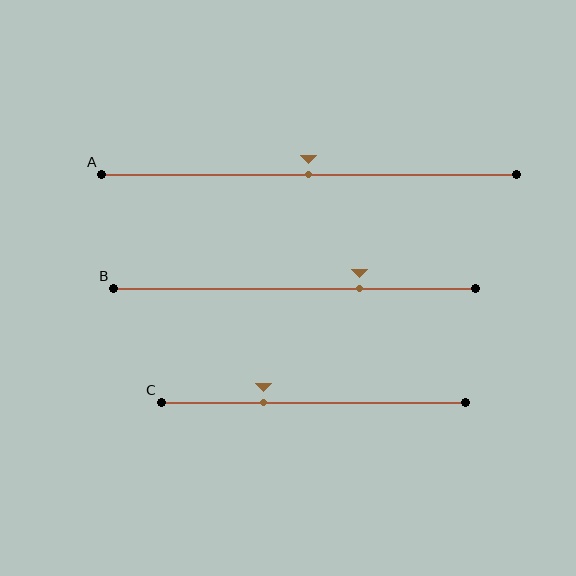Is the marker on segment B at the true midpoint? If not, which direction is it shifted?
No, the marker on segment B is shifted to the right by about 18% of the segment length.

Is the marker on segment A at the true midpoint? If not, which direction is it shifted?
Yes, the marker on segment A is at the true midpoint.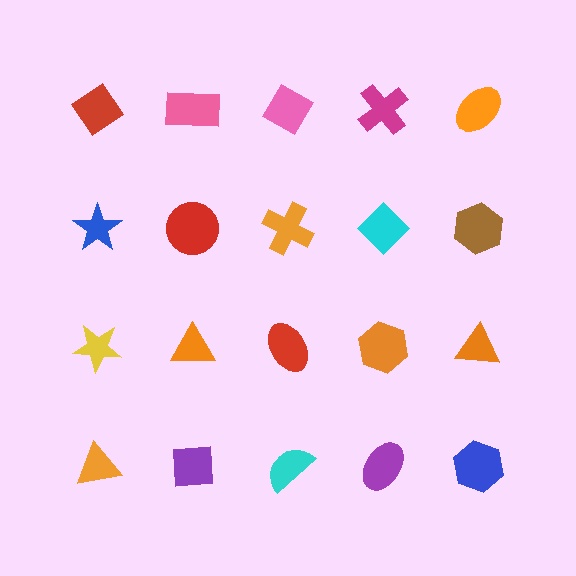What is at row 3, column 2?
An orange triangle.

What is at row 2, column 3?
An orange cross.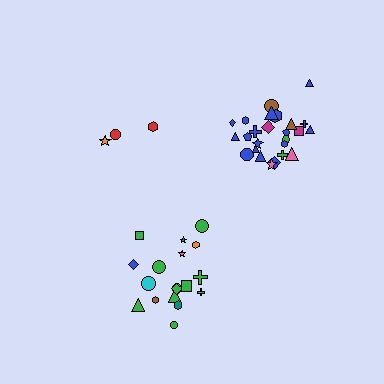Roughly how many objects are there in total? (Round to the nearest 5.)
Roughly 45 objects in total.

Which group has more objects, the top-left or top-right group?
The top-right group.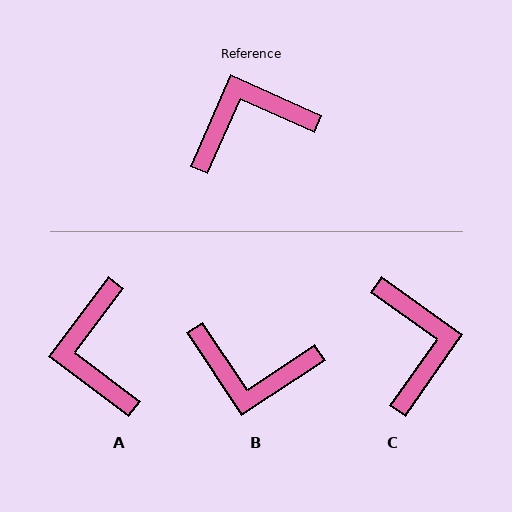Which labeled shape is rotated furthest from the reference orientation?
B, about 148 degrees away.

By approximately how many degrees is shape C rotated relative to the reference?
Approximately 101 degrees clockwise.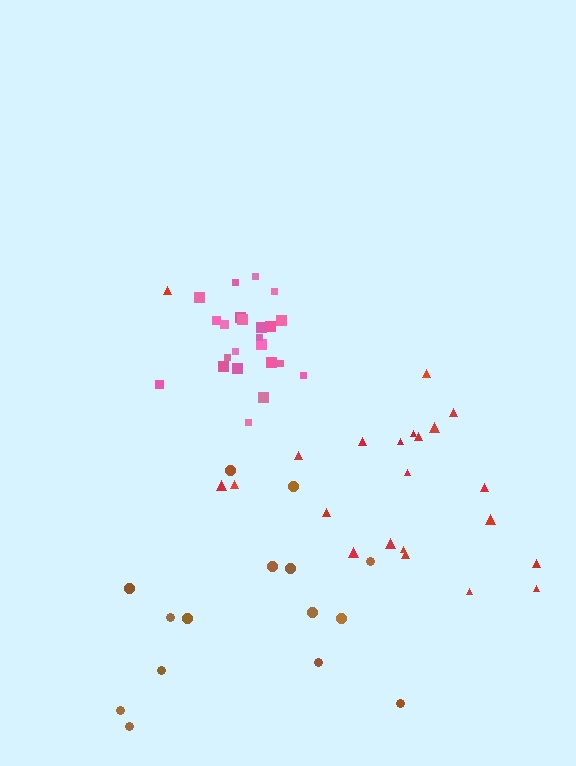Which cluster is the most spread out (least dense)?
Brown.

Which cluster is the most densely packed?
Pink.